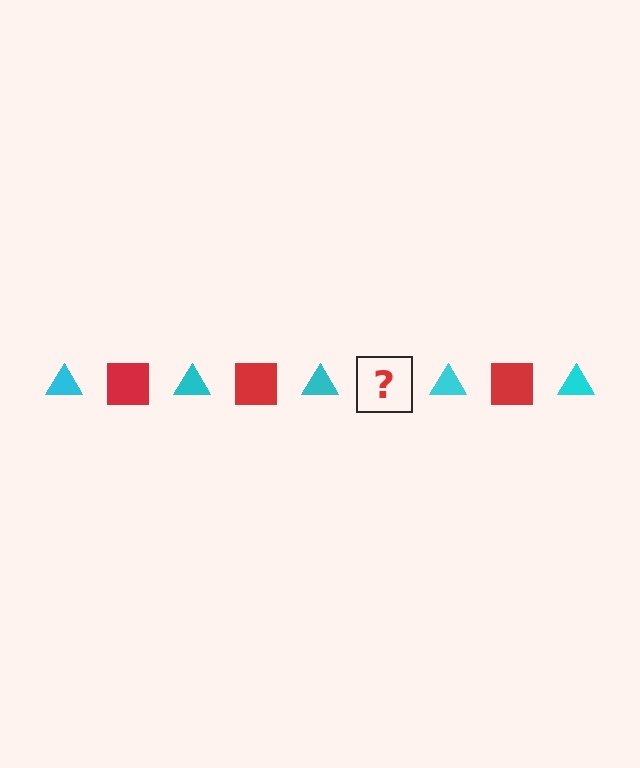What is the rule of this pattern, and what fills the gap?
The rule is that the pattern alternates between cyan triangle and red square. The gap should be filled with a red square.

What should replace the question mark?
The question mark should be replaced with a red square.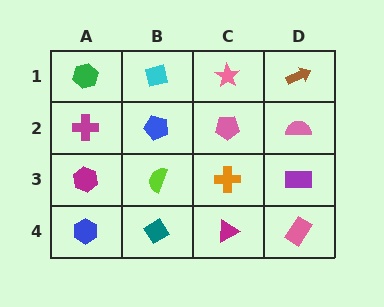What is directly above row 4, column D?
A purple rectangle.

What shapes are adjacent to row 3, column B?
A blue pentagon (row 2, column B), a teal diamond (row 4, column B), a magenta hexagon (row 3, column A), an orange cross (row 3, column C).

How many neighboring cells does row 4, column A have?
2.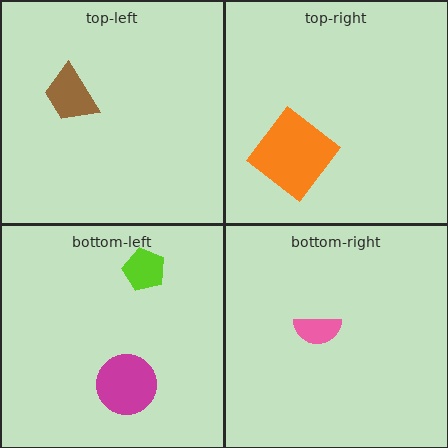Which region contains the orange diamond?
The top-right region.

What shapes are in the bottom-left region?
The lime pentagon, the magenta circle.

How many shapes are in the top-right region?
1.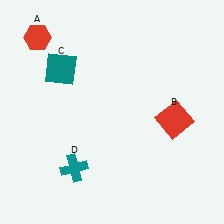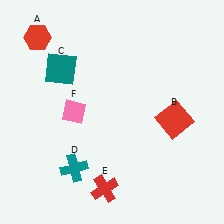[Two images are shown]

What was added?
A red cross (E), a pink diamond (F) were added in Image 2.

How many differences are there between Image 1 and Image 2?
There are 2 differences between the two images.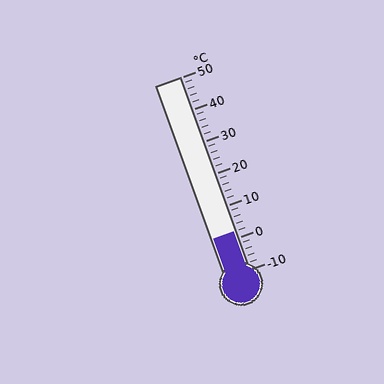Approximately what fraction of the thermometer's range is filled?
The thermometer is filled to approximately 20% of its range.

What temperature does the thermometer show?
The thermometer shows approximately 2°C.